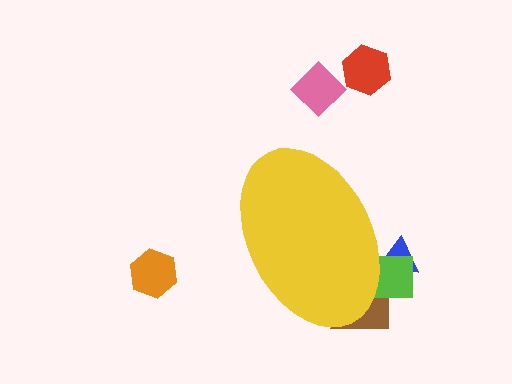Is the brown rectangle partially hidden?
Yes, the brown rectangle is partially hidden behind the yellow ellipse.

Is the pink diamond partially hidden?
No, the pink diamond is fully visible.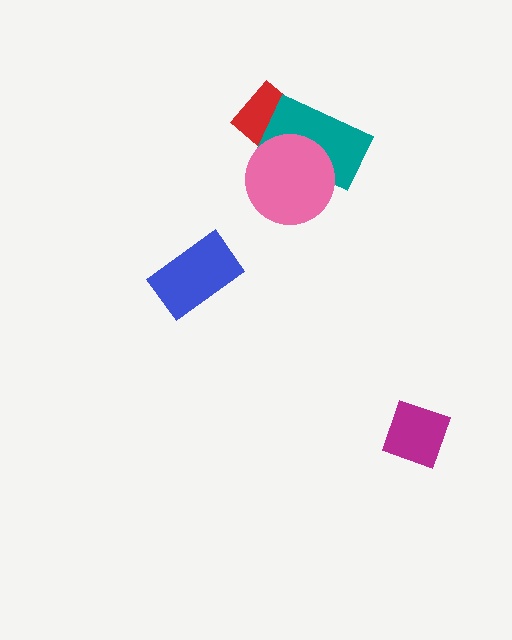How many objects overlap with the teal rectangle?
2 objects overlap with the teal rectangle.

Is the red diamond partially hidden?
Yes, it is partially covered by another shape.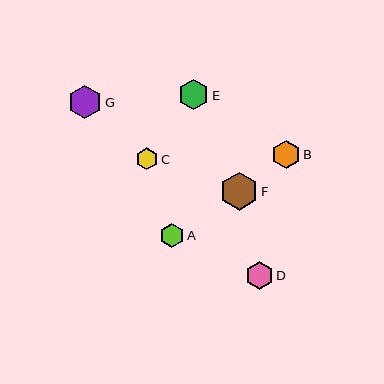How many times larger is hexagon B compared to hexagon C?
Hexagon B is approximately 1.3 times the size of hexagon C.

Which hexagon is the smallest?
Hexagon C is the smallest with a size of approximately 22 pixels.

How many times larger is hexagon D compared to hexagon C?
Hexagon D is approximately 1.3 times the size of hexagon C.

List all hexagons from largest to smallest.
From largest to smallest: F, G, E, D, B, A, C.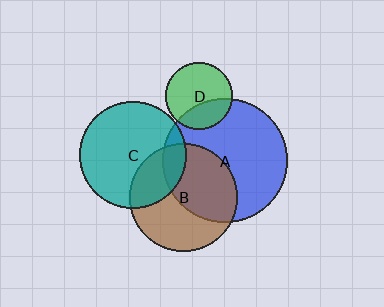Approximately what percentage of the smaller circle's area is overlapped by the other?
Approximately 50%.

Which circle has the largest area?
Circle A (blue).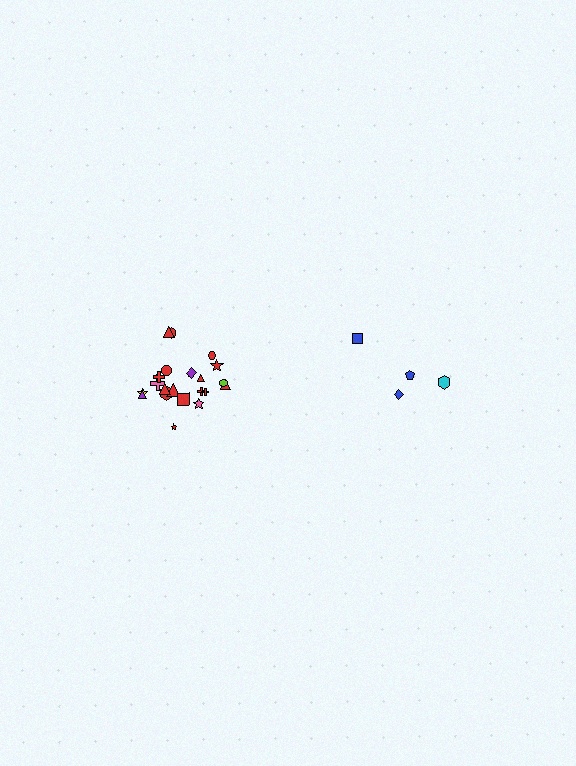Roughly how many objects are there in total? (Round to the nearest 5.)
Roughly 25 objects in total.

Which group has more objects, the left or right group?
The left group.